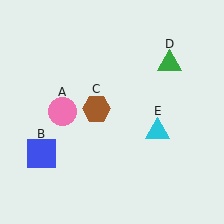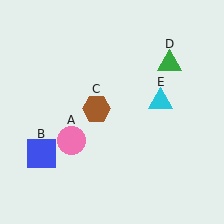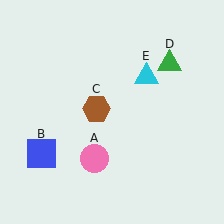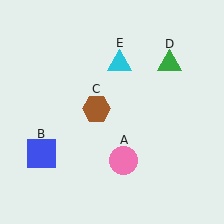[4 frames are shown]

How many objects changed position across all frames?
2 objects changed position: pink circle (object A), cyan triangle (object E).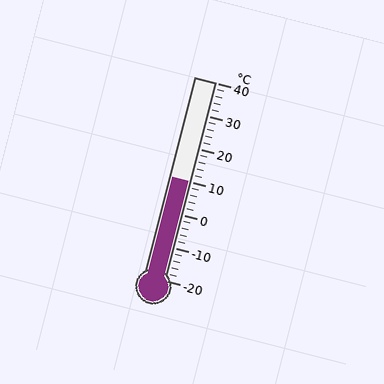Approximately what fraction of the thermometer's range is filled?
The thermometer is filled to approximately 50% of its range.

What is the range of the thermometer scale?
The thermometer scale ranges from -20°C to 40°C.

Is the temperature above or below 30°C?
The temperature is below 30°C.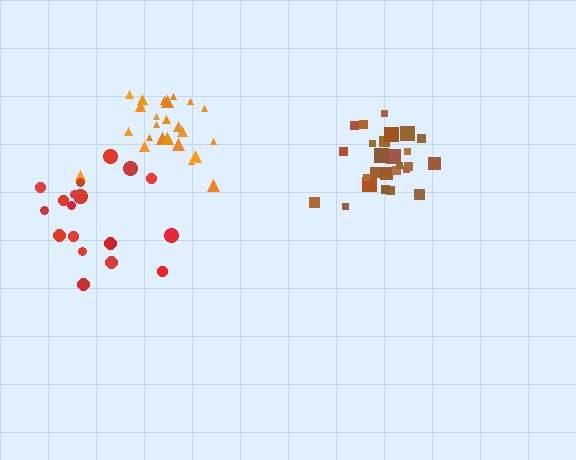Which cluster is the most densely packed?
Brown.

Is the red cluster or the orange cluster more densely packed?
Orange.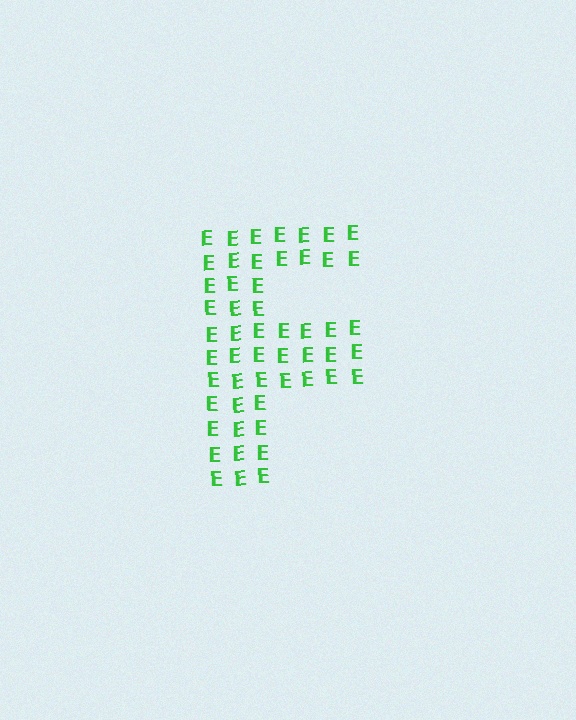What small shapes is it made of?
It is made of small letter E's.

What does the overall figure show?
The overall figure shows the letter F.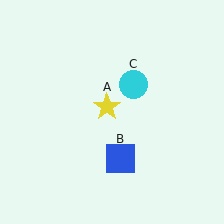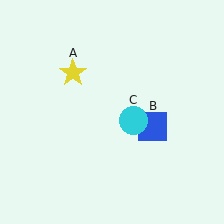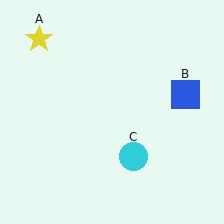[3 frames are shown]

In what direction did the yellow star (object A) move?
The yellow star (object A) moved up and to the left.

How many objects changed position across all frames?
3 objects changed position: yellow star (object A), blue square (object B), cyan circle (object C).